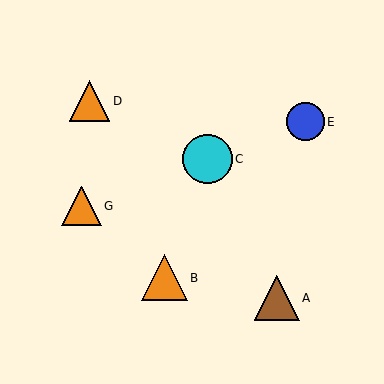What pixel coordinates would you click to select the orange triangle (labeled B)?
Click at (164, 278) to select the orange triangle B.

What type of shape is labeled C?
Shape C is a cyan circle.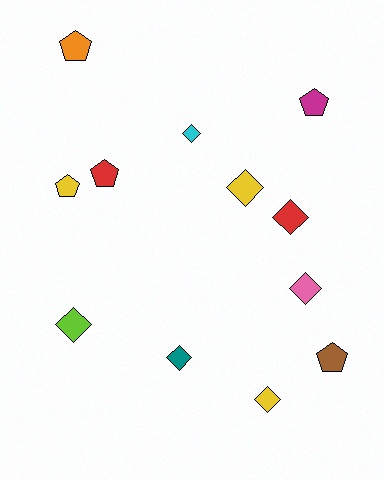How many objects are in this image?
There are 12 objects.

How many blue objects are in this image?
There are no blue objects.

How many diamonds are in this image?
There are 7 diamonds.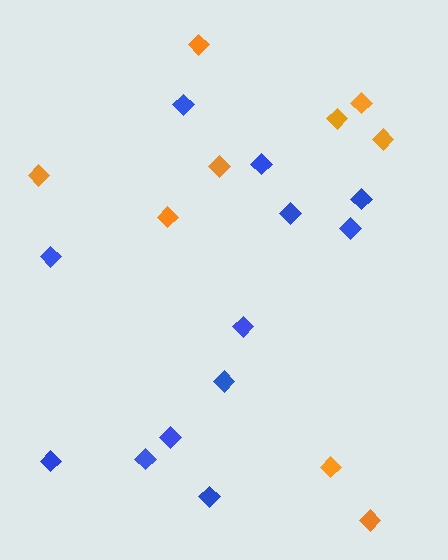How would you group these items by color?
There are 2 groups: one group of blue diamonds (12) and one group of orange diamonds (9).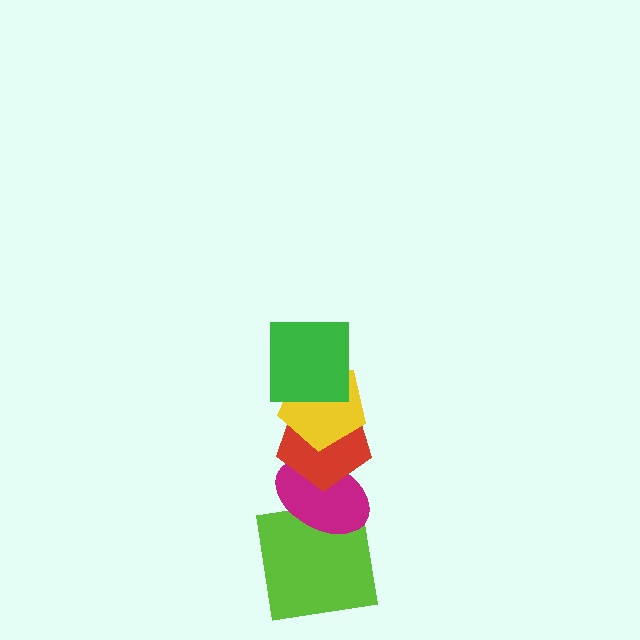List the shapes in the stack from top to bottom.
From top to bottom: the green square, the yellow pentagon, the red pentagon, the magenta ellipse, the lime square.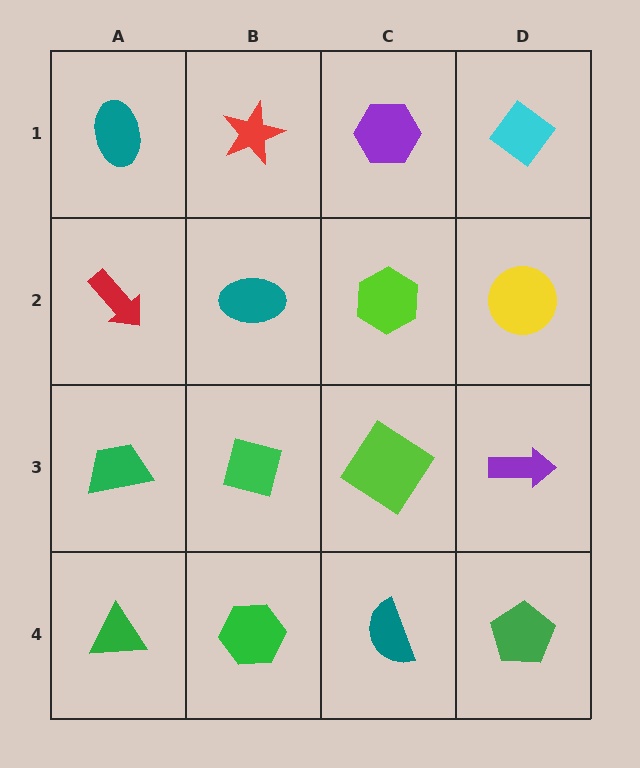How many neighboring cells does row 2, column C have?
4.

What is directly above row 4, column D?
A purple arrow.